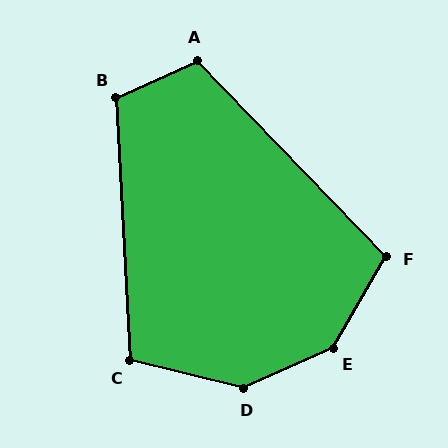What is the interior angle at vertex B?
Approximately 112 degrees (obtuse).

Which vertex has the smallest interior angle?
F, at approximately 106 degrees.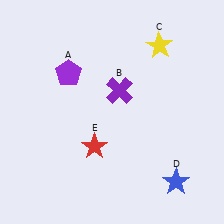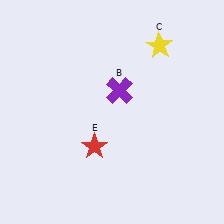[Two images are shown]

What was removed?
The purple pentagon (A), the blue star (D) were removed in Image 2.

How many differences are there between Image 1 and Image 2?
There are 2 differences between the two images.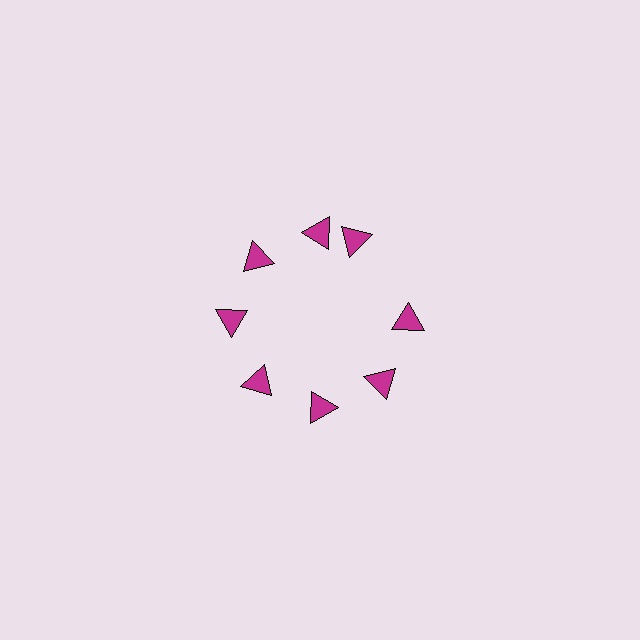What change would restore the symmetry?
The symmetry would be restored by rotating it back into even spacing with its neighbors so that all 8 triangles sit at equal angles and equal distance from the center.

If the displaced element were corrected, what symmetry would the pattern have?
It would have 8-fold rotational symmetry — the pattern would map onto itself every 45 degrees.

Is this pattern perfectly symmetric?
No. The 8 magenta triangles are arranged in a ring, but one element near the 2 o'clock position is rotated out of alignment along the ring, breaking the 8-fold rotational symmetry.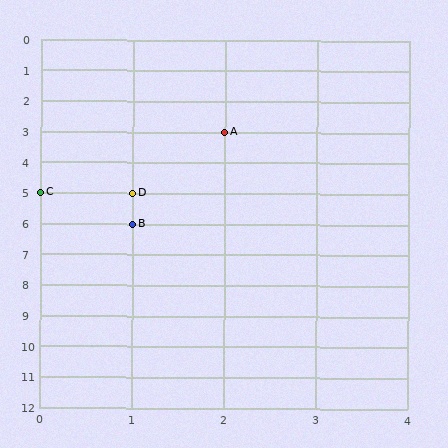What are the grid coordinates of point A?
Point A is at grid coordinates (2, 3).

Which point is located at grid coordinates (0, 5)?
Point C is at (0, 5).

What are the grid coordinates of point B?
Point B is at grid coordinates (1, 6).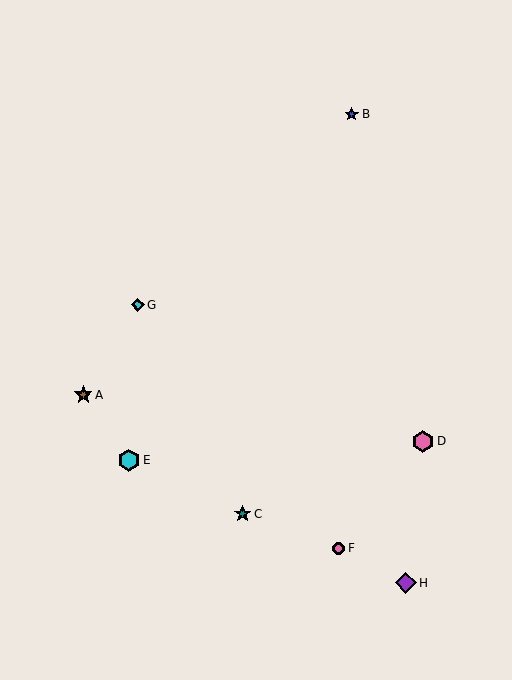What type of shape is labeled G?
Shape G is a cyan diamond.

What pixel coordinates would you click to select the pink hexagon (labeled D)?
Click at (423, 441) to select the pink hexagon D.